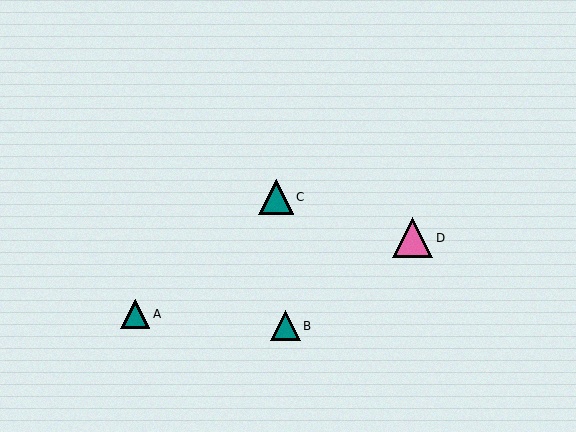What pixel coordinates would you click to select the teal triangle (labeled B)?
Click at (285, 326) to select the teal triangle B.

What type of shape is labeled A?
Shape A is a teal triangle.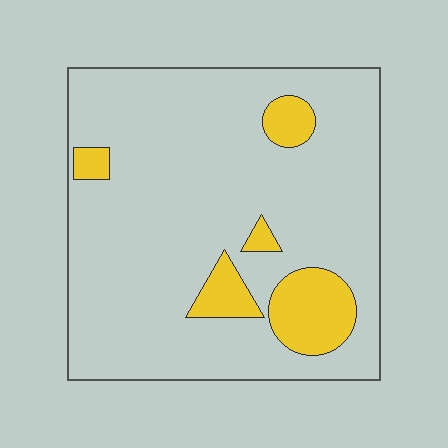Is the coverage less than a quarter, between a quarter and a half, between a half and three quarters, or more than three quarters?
Less than a quarter.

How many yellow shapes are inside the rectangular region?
5.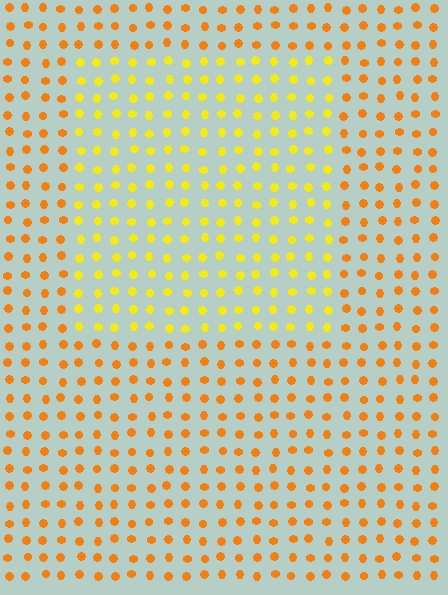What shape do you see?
I see a rectangle.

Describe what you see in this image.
The image is filled with small orange elements in a uniform arrangement. A rectangle-shaped region is visible where the elements are tinted to a slightly different hue, forming a subtle color boundary.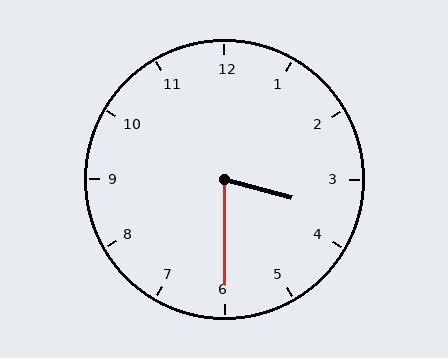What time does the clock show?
3:30.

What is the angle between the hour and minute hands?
Approximately 75 degrees.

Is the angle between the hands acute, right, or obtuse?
It is acute.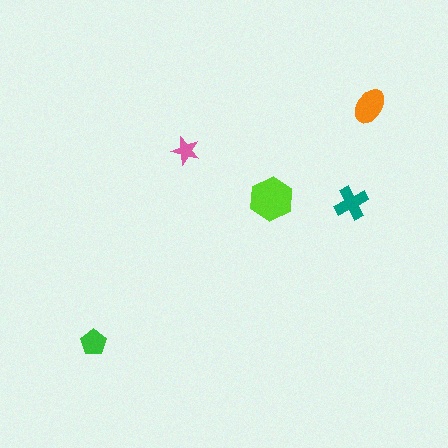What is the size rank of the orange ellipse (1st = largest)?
2nd.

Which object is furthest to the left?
The green pentagon is leftmost.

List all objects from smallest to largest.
The pink star, the green pentagon, the teal cross, the orange ellipse, the lime hexagon.